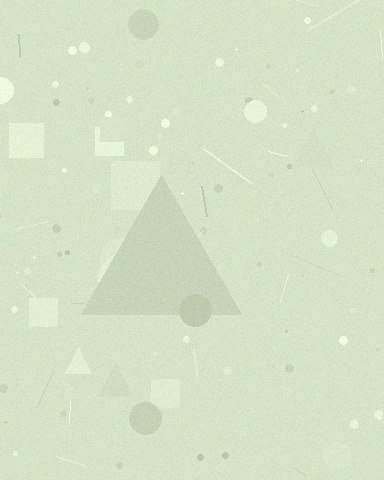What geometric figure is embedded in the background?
A triangle is embedded in the background.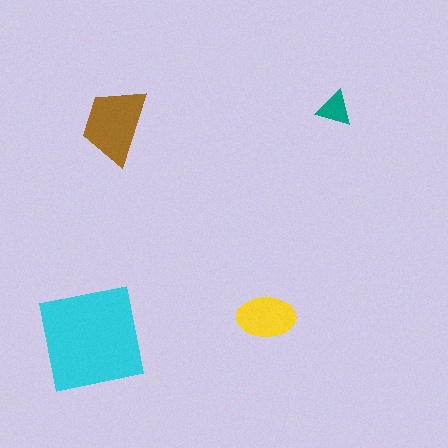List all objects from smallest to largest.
The teal triangle, the yellow ellipse, the brown trapezoid, the cyan square.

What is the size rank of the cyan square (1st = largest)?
1st.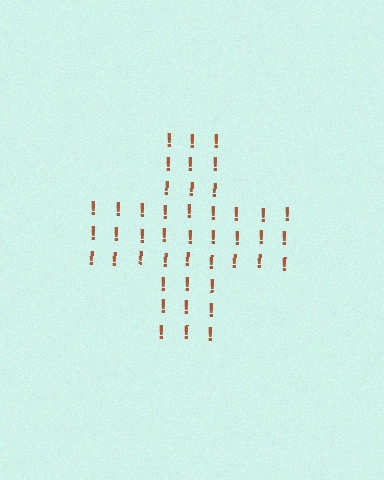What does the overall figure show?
The overall figure shows a cross.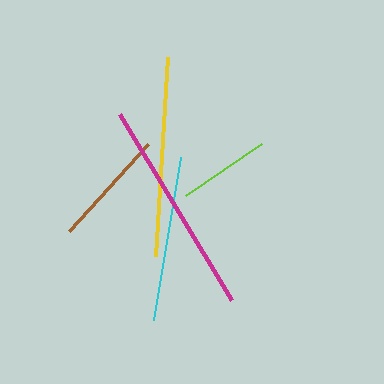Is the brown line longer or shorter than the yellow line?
The yellow line is longer than the brown line.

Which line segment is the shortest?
The lime line is the shortest at approximately 92 pixels.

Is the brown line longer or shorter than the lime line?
The brown line is longer than the lime line.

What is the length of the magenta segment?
The magenta segment is approximately 217 pixels long.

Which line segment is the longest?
The magenta line is the longest at approximately 217 pixels.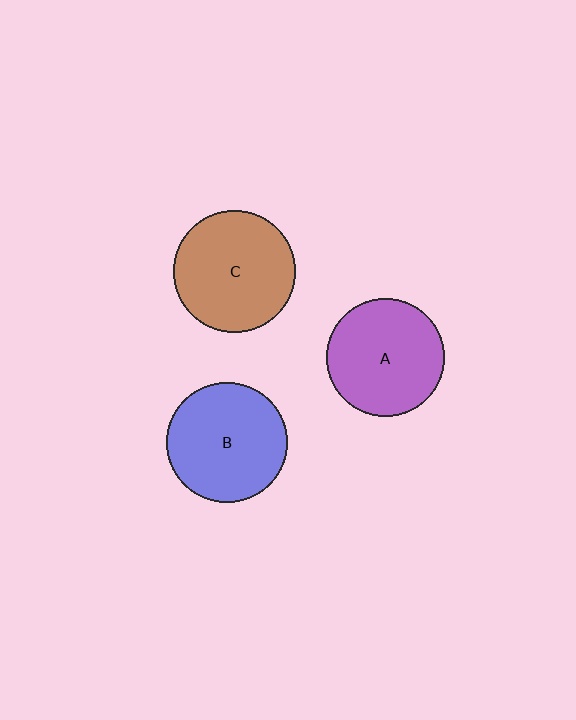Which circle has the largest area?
Circle C (brown).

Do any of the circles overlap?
No, none of the circles overlap.